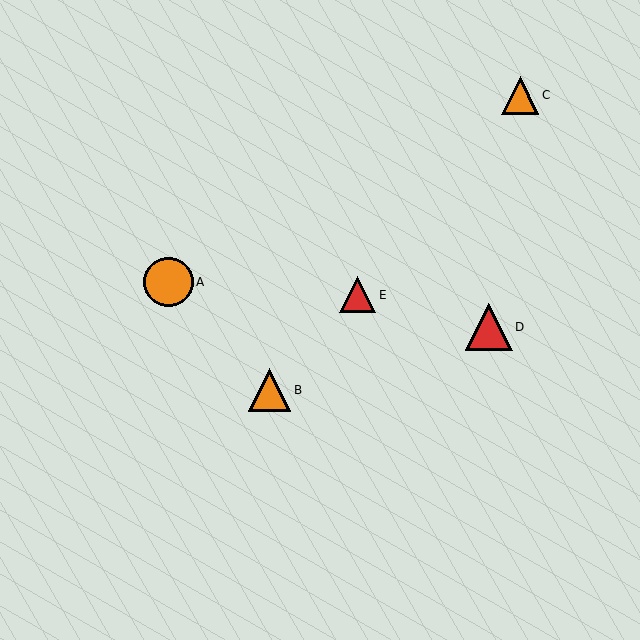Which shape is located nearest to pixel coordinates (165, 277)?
The orange circle (labeled A) at (168, 282) is nearest to that location.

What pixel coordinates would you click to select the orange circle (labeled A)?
Click at (168, 282) to select the orange circle A.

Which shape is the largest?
The orange circle (labeled A) is the largest.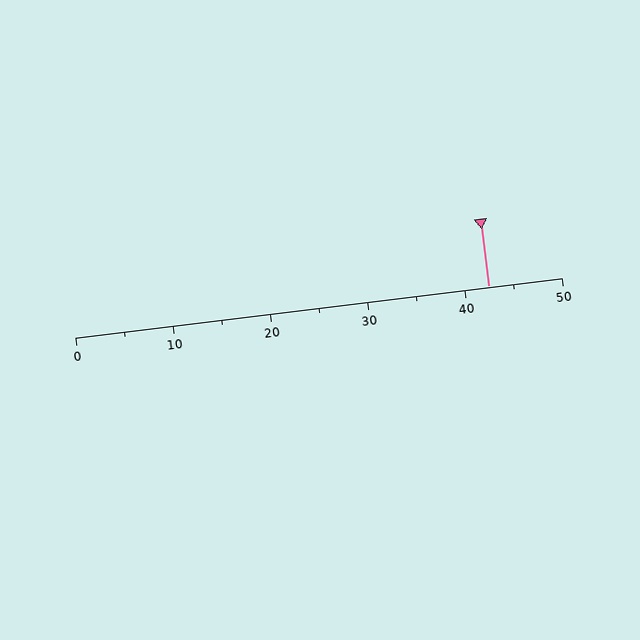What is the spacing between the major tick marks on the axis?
The major ticks are spaced 10 apart.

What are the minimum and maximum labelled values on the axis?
The axis runs from 0 to 50.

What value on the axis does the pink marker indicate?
The marker indicates approximately 42.5.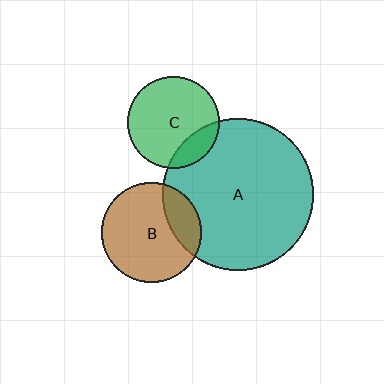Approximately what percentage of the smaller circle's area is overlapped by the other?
Approximately 20%.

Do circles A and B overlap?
Yes.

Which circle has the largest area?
Circle A (teal).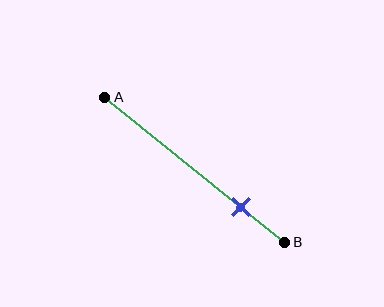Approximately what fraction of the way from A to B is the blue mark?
The blue mark is approximately 75% of the way from A to B.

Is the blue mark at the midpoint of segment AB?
No, the mark is at about 75% from A, not at the 50% midpoint.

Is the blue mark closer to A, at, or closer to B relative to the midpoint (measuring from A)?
The blue mark is closer to point B than the midpoint of segment AB.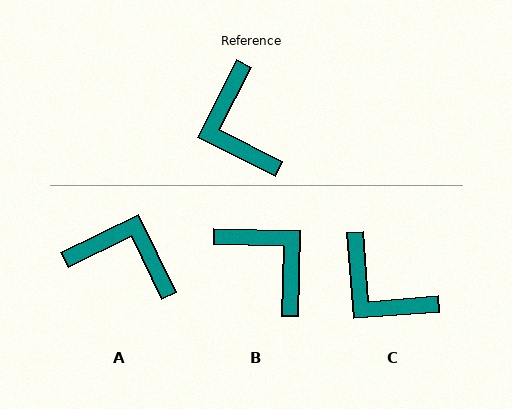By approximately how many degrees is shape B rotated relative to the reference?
Approximately 155 degrees clockwise.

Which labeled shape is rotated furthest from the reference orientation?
B, about 155 degrees away.